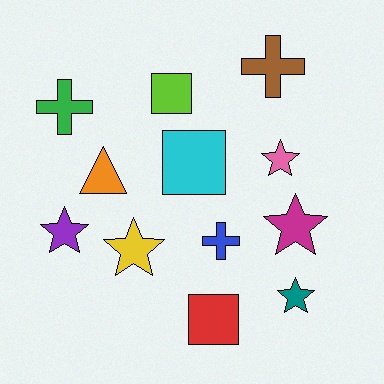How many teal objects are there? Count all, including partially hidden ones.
There is 1 teal object.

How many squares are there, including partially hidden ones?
There are 3 squares.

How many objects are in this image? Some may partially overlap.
There are 12 objects.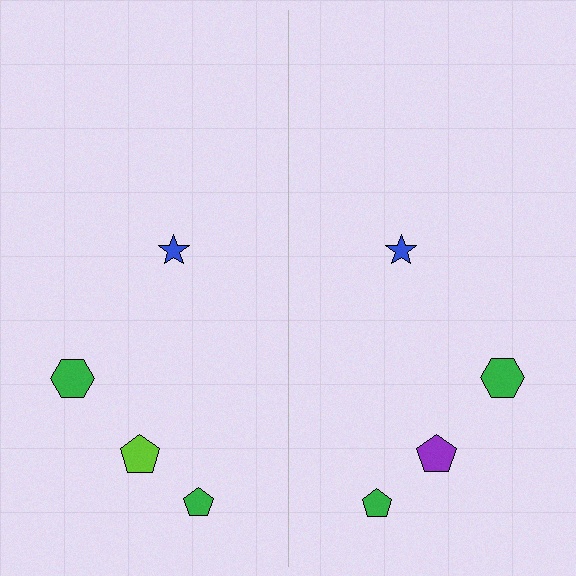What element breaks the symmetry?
The purple pentagon on the right side breaks the symmetry — its mirror counterpart is lime.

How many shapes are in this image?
There are 8 shapes in this image.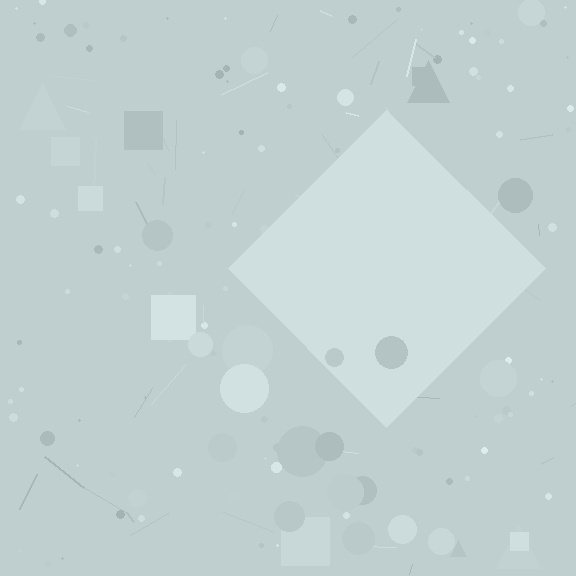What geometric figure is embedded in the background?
A diamond is embedded in the background.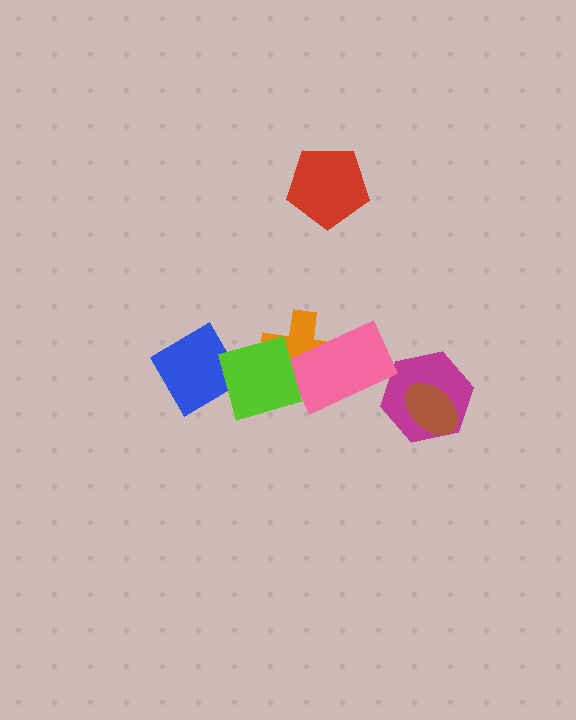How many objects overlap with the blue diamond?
1 object overlaps with the blue diamond.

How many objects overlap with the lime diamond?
3 objects overlap with the lime diamond.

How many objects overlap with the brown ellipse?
1 object overlaps with the brown ellipse.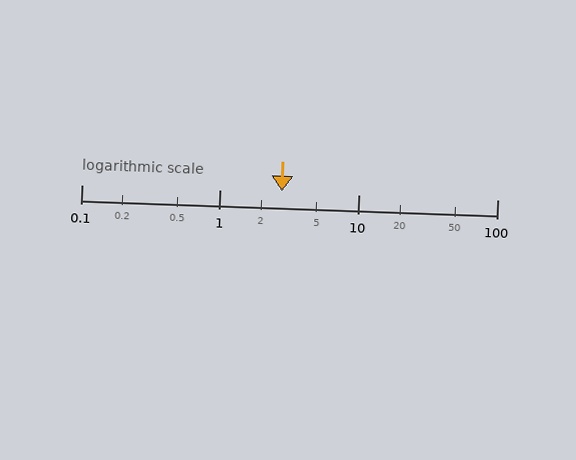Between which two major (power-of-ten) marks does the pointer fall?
The pointer is between 1 and 10.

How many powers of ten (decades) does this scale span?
The scale spans 3 decades, from 0.1 to 100.